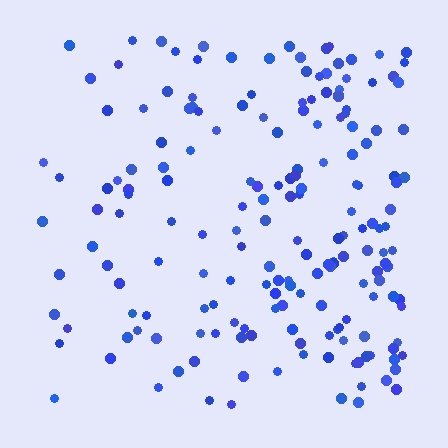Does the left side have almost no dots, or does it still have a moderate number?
Still a moderate number, just noticeably fewer than the right.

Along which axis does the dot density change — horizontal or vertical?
Horizontal.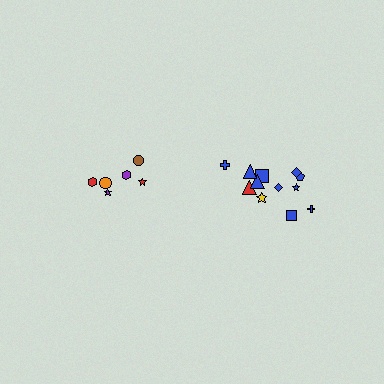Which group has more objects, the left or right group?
The right group.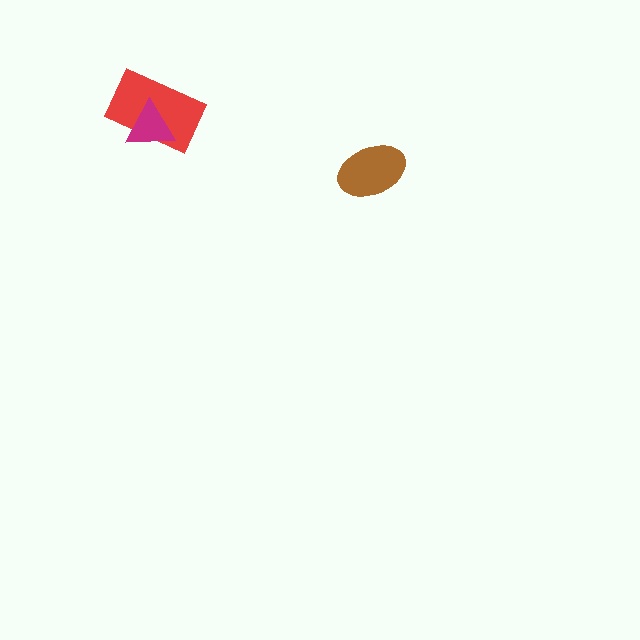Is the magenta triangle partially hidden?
No, no other shape covers it.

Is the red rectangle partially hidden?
Yes, it is partially covered by another shape.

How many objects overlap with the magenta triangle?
1 object overlaps with the magenta triangle.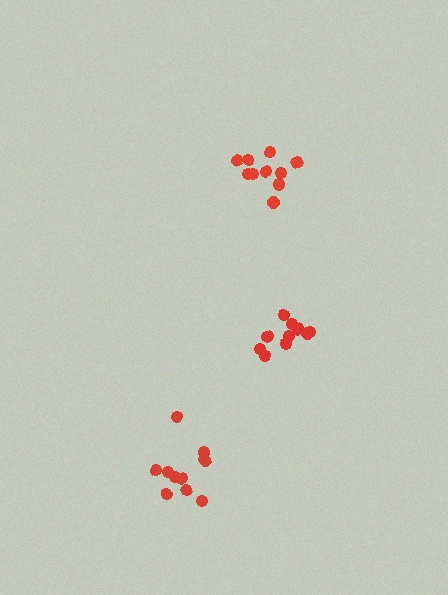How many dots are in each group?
Group 1: 10 dots, Group 2: 10 dots, Group 3: 10 dots (30 total).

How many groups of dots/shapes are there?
There are 3 groups.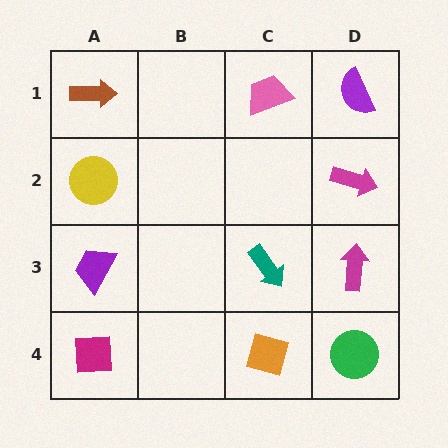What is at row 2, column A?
A yellow circle.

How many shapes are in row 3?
3 shapes.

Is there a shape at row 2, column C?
No, that cell is empty.